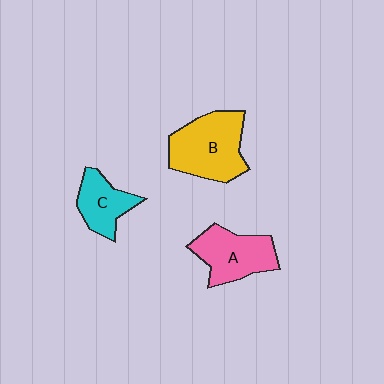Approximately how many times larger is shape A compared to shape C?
Approximately 1.4 times.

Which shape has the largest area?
Shape B (yellow).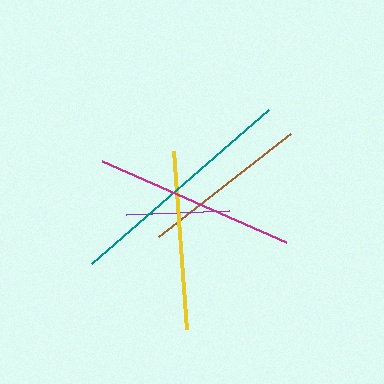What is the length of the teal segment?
The teal segment is approximately 235 pixels long.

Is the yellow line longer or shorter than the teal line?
The teal line is longer than the yellow line.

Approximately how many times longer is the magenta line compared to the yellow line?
The magenta line is approximately 1.1 times the length of the yellow line.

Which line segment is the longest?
The teal line is the longest at approximately 235 pixels.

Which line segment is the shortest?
The purple line is the shortest at approximately 103 pixels.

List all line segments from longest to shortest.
From longest to shortest: teal, magenta, yellow, brown, purple.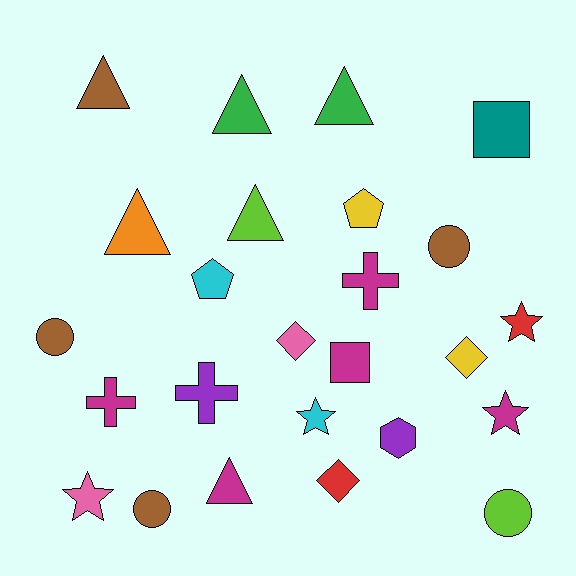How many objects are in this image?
There are 25 objects.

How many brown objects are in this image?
There are 4 brown objects.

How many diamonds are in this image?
There are 3 diamonds.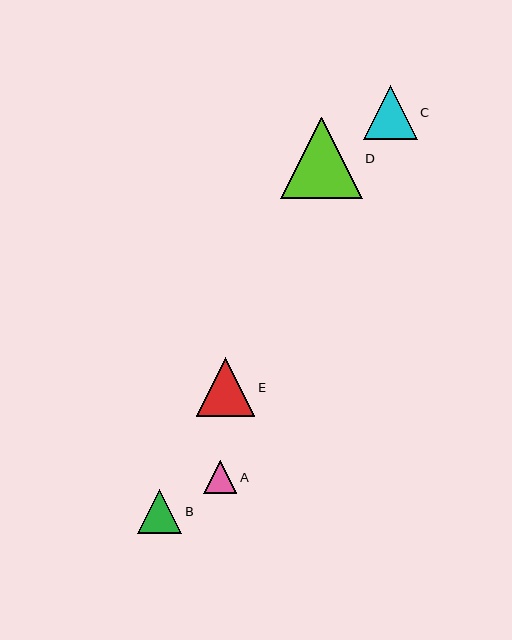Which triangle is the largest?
Triangle D is the largest with a size of approximately 81 pixels.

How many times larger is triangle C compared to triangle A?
Triangle C is approximately 1.6 times the size of triangle A.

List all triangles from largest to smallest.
From largest to smallest: D, E, C, B, A.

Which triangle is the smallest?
Triangle A is the smallest with a size of approximately 33 pixels.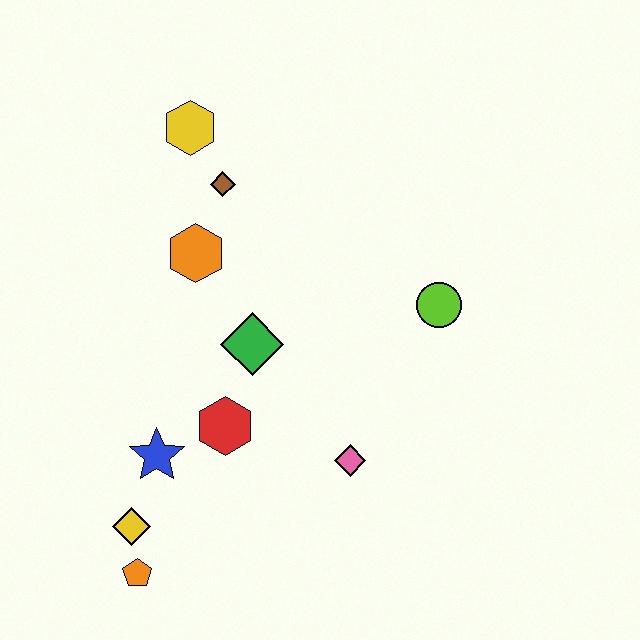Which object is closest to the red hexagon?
The blue star is closest to the red hexagon.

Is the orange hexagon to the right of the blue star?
Yes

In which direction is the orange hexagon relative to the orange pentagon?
The orange hexagon is above the orange pentagon.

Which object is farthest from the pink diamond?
The yellow hexagon is farthest from the pink diamond.